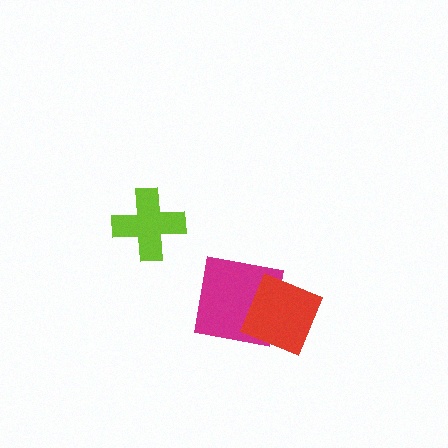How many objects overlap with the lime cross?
0 objects overlap with the lime cross.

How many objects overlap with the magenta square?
1 object overlaps with the magenta square.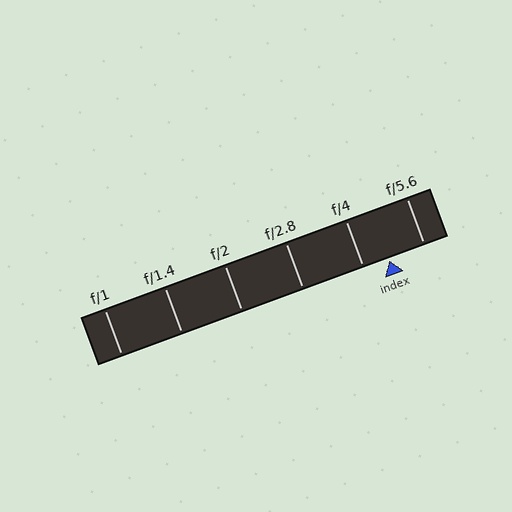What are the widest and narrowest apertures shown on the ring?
The widest aperture shown is f/1 and the narrowest is f/5.6.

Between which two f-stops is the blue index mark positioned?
The index mark is between f/4 and f/5.6.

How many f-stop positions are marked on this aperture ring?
There are 6 f-stop positions marked.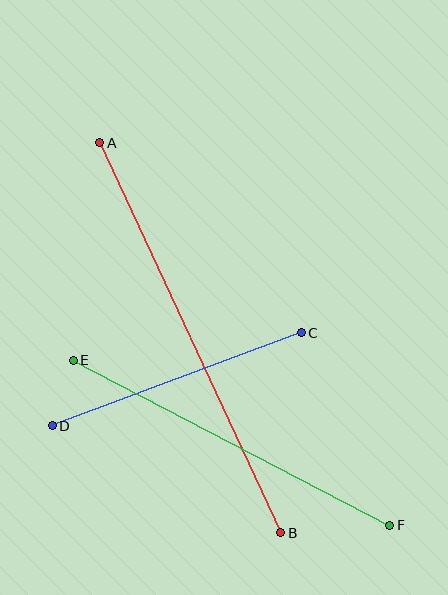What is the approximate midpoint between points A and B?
The midpoint is at approximately (190, 338) pixels.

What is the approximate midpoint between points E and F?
The midpoint is at approximately (232, 443) pixels.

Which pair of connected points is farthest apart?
Points A and B are farthest apart.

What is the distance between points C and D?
The distance is approximately 266 pixels.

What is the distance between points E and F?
The distance is approximately 357 pixels.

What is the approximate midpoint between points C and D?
The midpoint is at approximately (177, 379) pixels.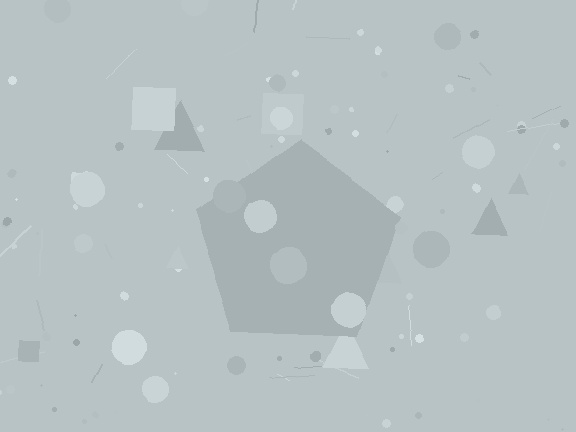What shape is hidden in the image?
A pentagon is hidden in the image.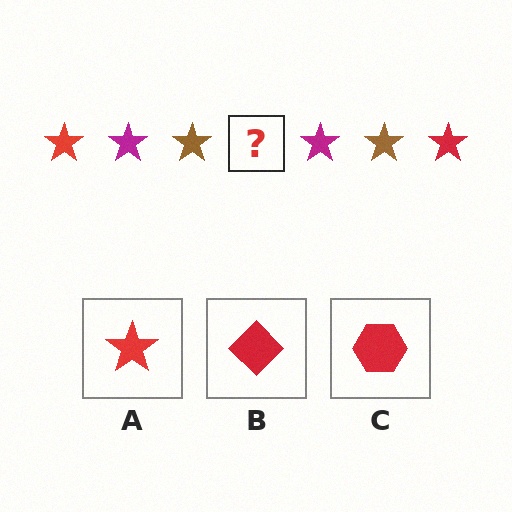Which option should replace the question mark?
Option A.